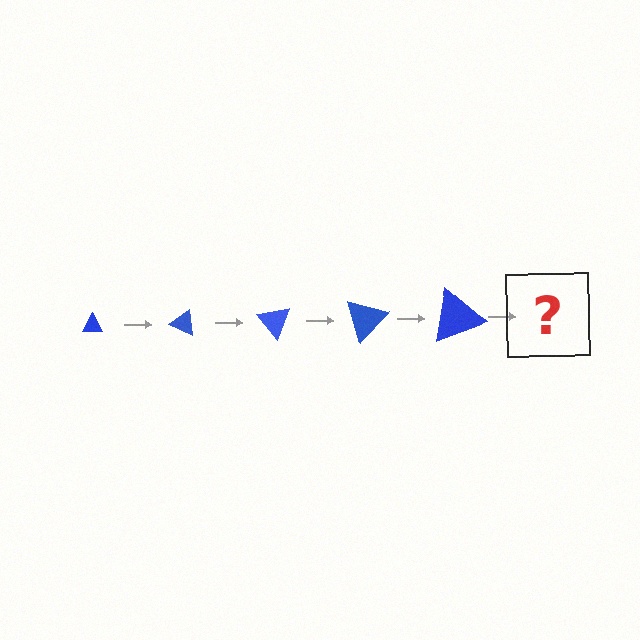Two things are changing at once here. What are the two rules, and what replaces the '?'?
The two rules are that the triangle grows larger each step and it rotates 25 degrees each step. The '?' should be a triangle, larger than the previous one and rotated 125 degrees from the start.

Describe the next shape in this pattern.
It should be a triangle, larger than the previous one and rotated 125 degrees from the start.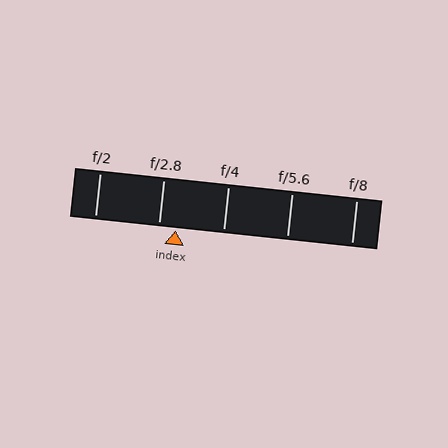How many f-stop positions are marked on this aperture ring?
There are 5 f-stop positions marked.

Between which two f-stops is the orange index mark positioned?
The index mark is between f/2.8 and f/4.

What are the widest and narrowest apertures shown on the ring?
The widest aperture shown is f/2 and the narrowest is f/8.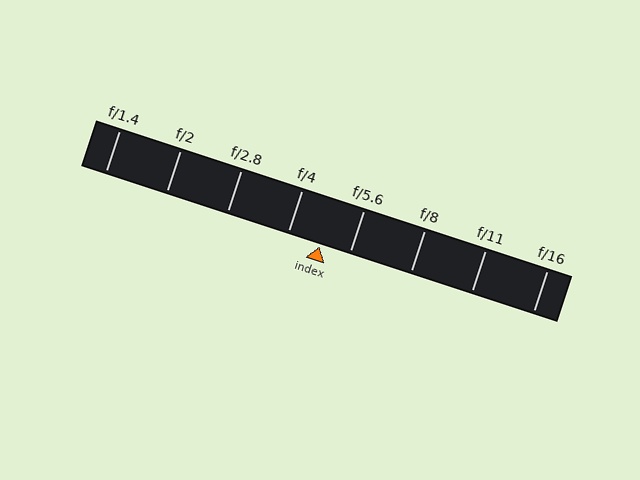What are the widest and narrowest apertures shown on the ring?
The widest aperture shown is f/1.4 and the narrowest is f/16.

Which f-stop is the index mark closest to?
The index mark is closest to f/5.6.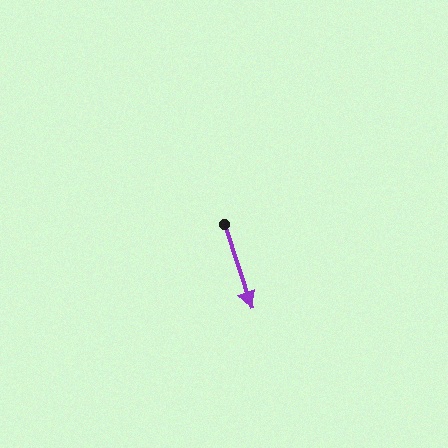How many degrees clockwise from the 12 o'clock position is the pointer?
Approximately 162 degrees.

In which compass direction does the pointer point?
South.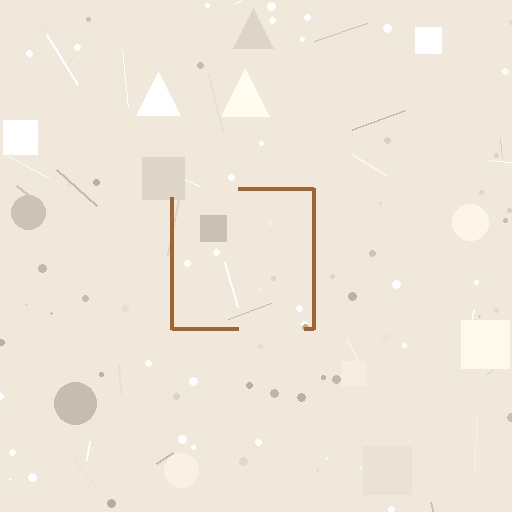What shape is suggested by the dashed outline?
The dashed outline suggests a square.